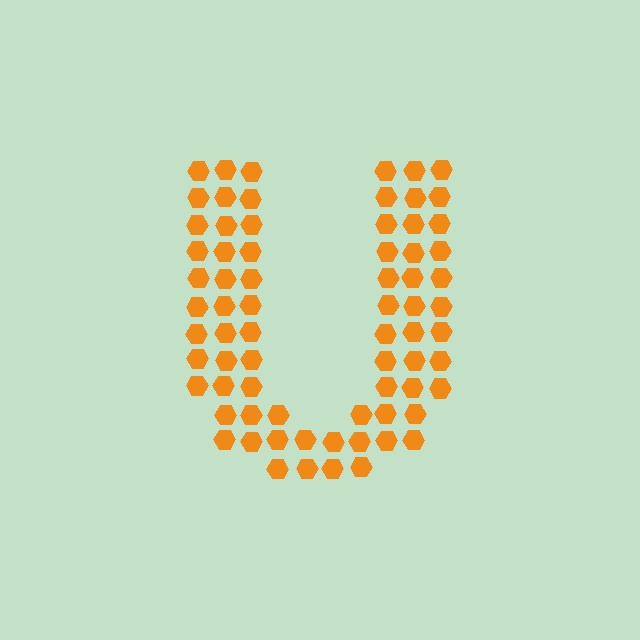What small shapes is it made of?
It is made of small hexagons.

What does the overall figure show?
The overall figure shows the letter U.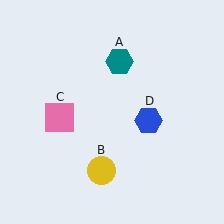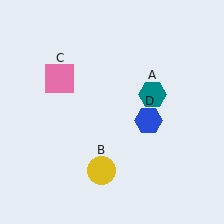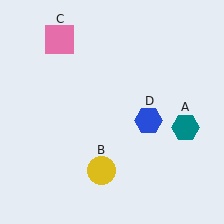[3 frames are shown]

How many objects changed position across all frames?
2 objects changed position: teal hexagon (object A), pink square (object C).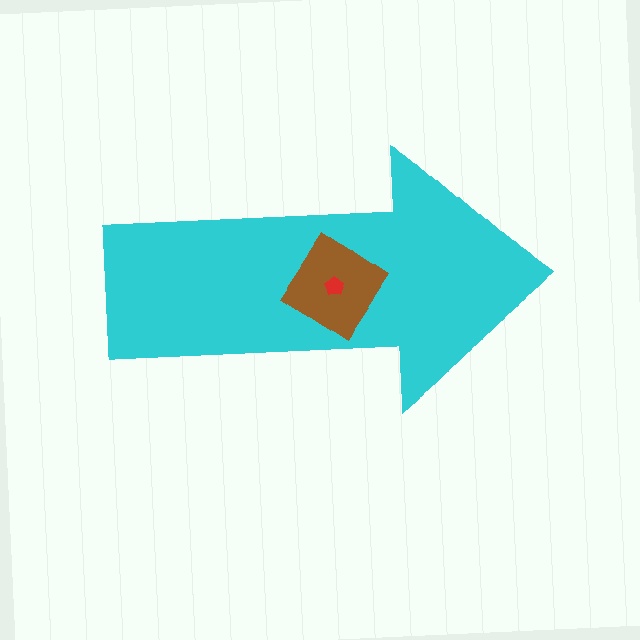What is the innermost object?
The red pentagon.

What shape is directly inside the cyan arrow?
The brown diamond.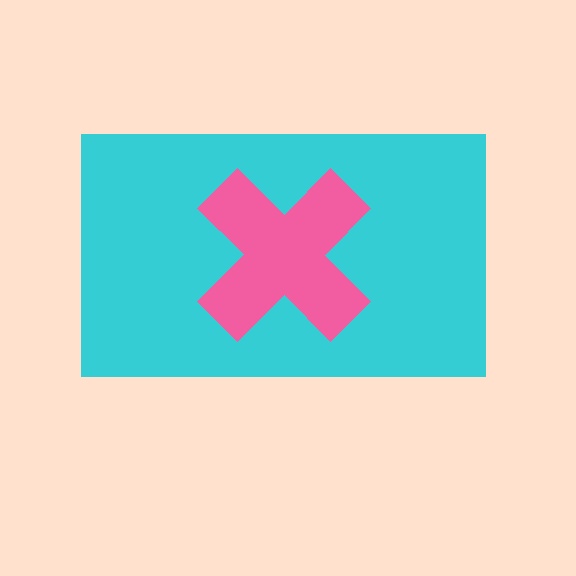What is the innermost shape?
The pink cross.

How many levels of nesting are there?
2.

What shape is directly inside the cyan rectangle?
The pink cross.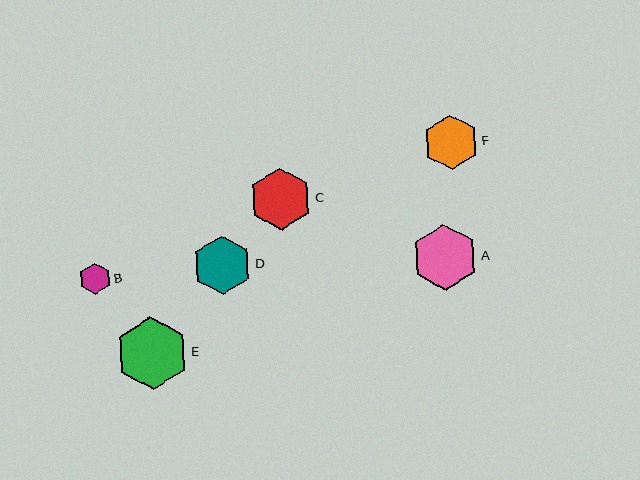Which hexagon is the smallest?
Hexagon B is the smallest with a size of approximately 32 pixels.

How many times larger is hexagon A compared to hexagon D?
Hexagon A is approximately 1.1 times the size of hexagon D.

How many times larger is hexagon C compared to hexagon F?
Hexagon C is approximately 1.1 times the size of hexagon F.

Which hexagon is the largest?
Hexagon E is the largest with a size of approximately 73 pixels.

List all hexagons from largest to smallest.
From largest to smallest: E, A, C, D, F, B.